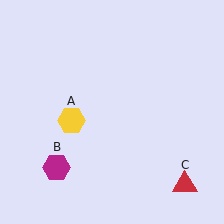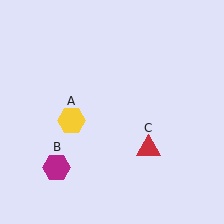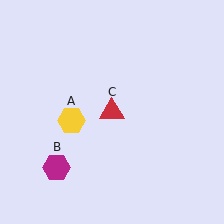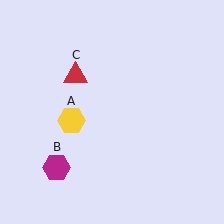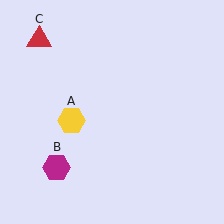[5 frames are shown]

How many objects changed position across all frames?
1 object changed position: red triangle (object C).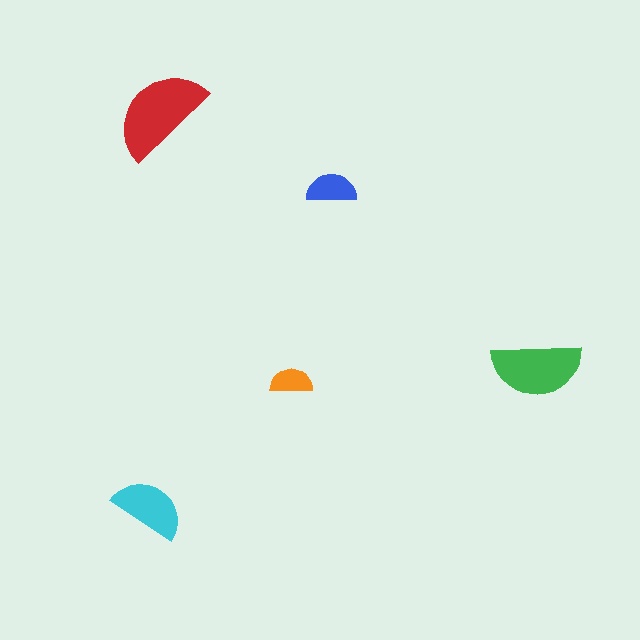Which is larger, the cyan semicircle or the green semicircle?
The green one.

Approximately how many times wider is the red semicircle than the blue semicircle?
About 2 times wider.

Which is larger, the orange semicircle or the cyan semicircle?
The cyan one.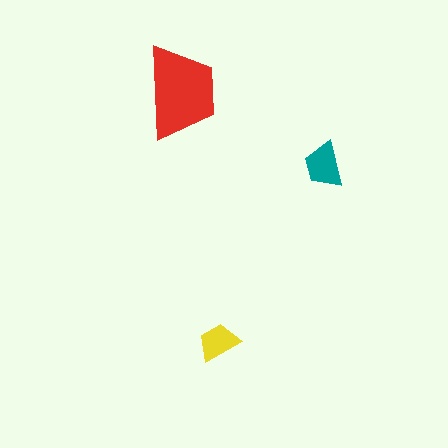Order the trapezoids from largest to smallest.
the red one, the teal one, the yellow one.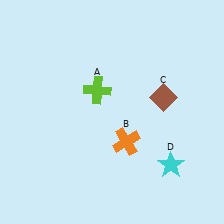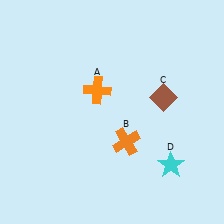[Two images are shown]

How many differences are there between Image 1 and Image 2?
There is 1 difference between the two images.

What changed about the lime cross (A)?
In Image 1, A is lime. In Image 2, it changed to orange.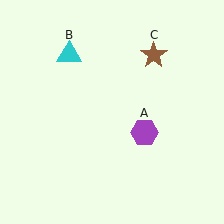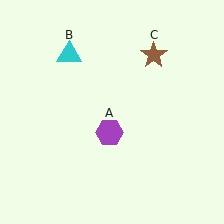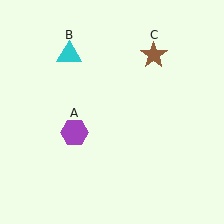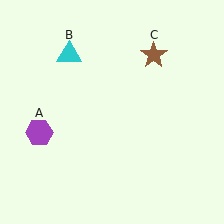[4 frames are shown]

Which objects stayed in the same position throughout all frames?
Cyan triangle (object B) and brown star (object C) remained stationary.